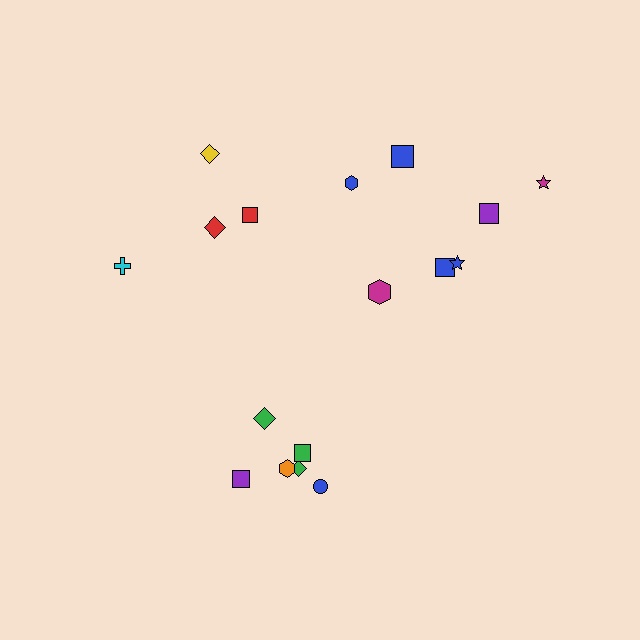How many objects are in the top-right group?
There are 7 objects.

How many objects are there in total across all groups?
There are 17 objects.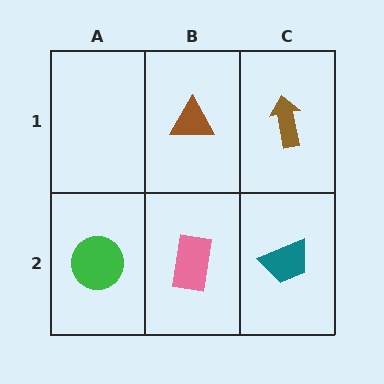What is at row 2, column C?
A teal trapezoid.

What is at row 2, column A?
A green circle.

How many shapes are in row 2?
3 shapes.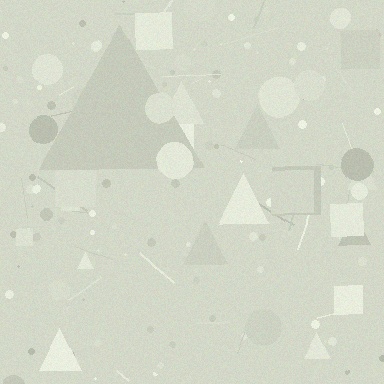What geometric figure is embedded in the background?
A triangle is embedded in the background.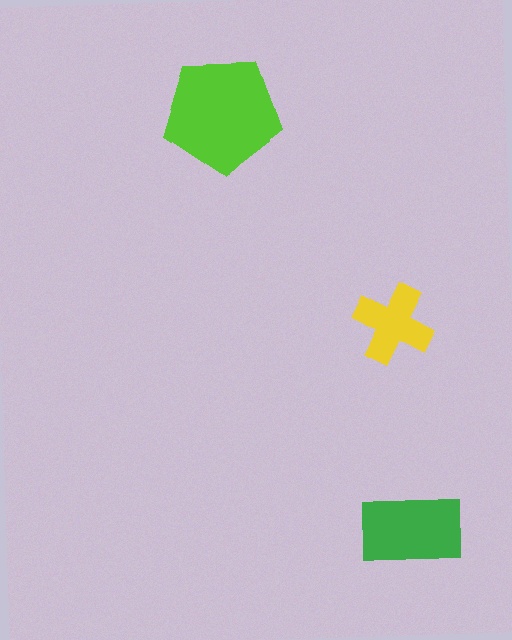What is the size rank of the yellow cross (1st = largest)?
3rd.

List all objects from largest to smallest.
The lime pentagon, the green rectangle, the yellow cross.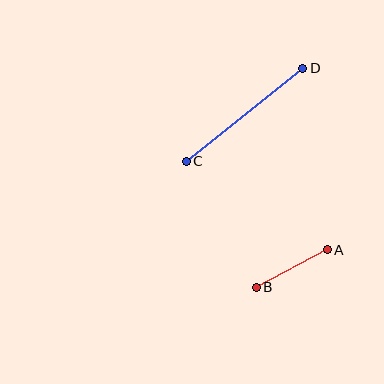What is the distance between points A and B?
The distance is approximately 80 pixels.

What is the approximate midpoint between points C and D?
The midpoint is at approximately (245, 115) pixels.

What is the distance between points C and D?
The distance is approximately 149 pixels.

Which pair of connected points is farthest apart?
Points C and D are farthest apart.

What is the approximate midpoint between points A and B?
The midpoint is at approximately (292, 268) pixels.